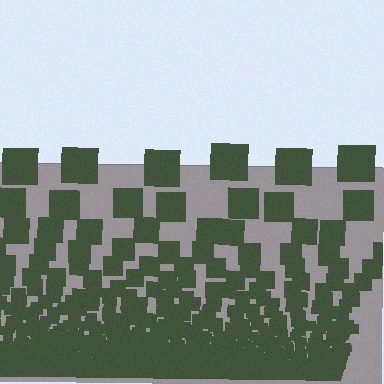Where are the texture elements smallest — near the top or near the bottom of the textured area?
Near the bottom.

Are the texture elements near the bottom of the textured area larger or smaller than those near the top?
Smaller. The gradient is inverted — elements near the bottom are smaller and denser.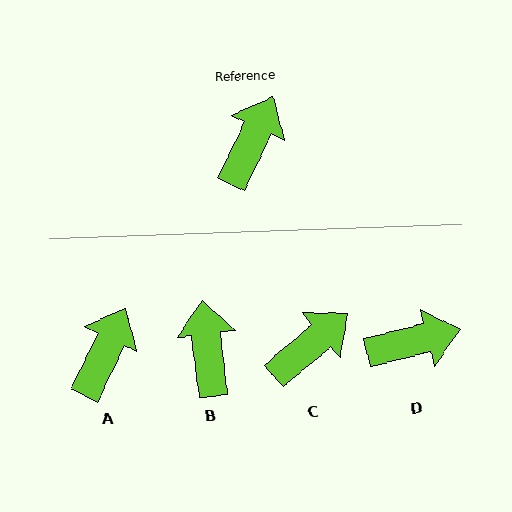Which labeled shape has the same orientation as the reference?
A.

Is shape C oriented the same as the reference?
No, it is off by about 24 degrees.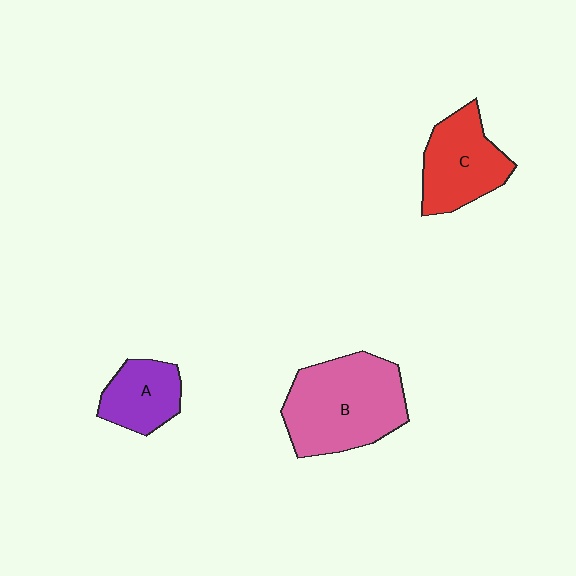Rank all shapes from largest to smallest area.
From largest to smallest: B (pink), C (red), A (purple).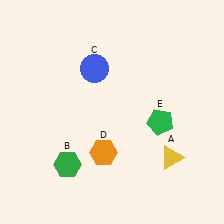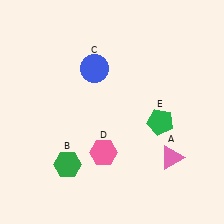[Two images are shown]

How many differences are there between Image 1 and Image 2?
There are 2 differences between the two images.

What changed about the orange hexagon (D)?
In Image 1, D is orange. In Image 2, it changed to pink.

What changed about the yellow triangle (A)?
In Image 1, A is yellow. In Image 2, it changed to pink.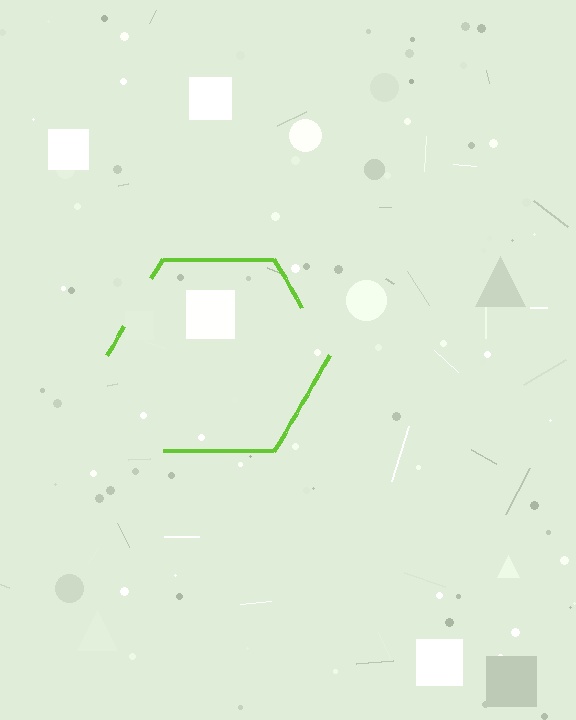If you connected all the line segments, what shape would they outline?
They would outline a hexagon.